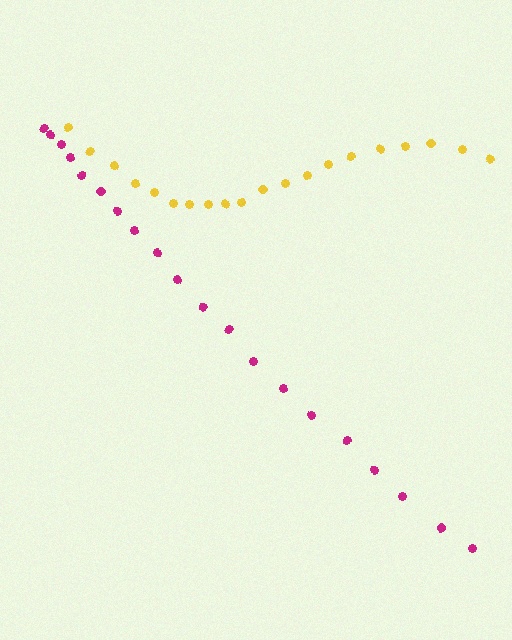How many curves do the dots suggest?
There are 2 distinct paths.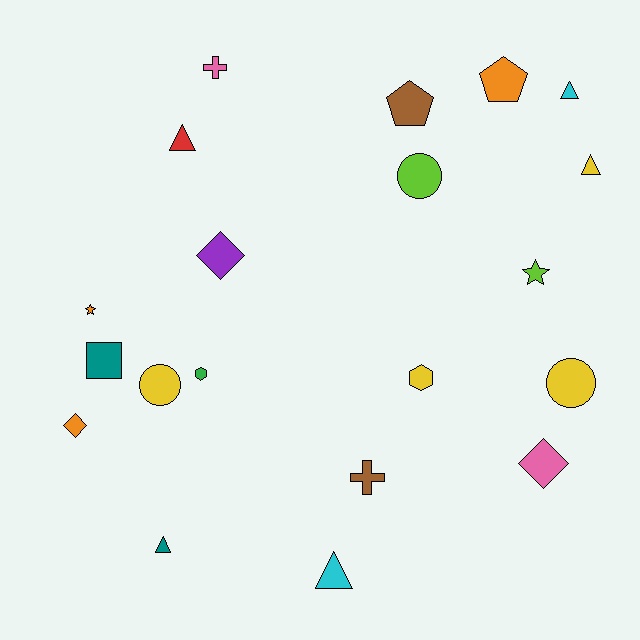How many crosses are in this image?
There are 2 crosses.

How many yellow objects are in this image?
There are 4 yellow objects.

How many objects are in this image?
There are 20 objects.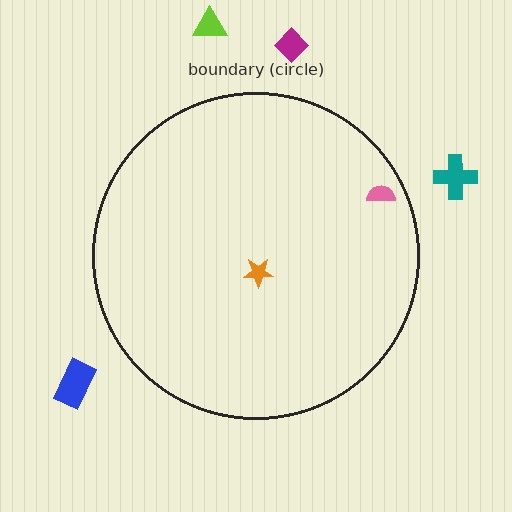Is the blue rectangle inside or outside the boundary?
Outside.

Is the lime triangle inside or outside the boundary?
Outside.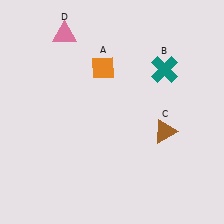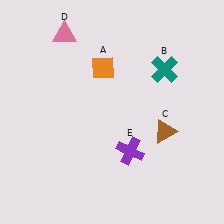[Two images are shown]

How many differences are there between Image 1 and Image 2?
There is 1 difference between the two images.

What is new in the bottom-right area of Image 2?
A purple cross (E) was added in the bottom-right area of Image 2.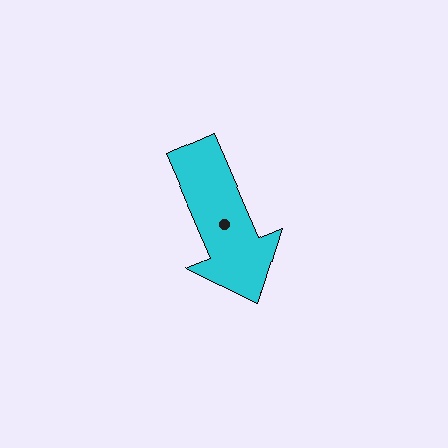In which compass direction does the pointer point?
Southeast.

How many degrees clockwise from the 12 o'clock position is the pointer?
Approximately 157 degrees.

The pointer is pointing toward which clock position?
Roughly 5 o'clock.